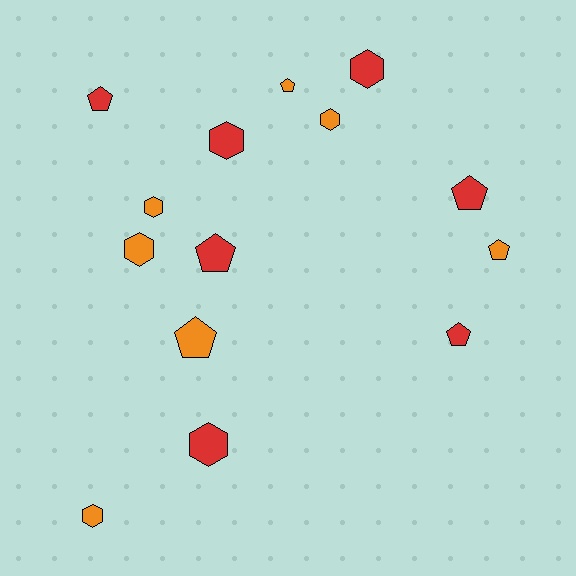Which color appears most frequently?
Orange, with 7 objects.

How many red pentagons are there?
There are 4 red pentagons.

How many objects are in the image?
There are 14 objects.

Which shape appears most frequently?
Pentagon, with 7 objects.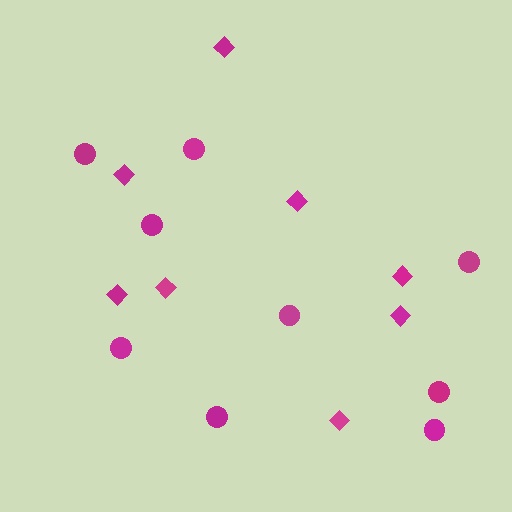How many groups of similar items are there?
There are 2 groups: one group of diamonds (8) and one group of circles (9).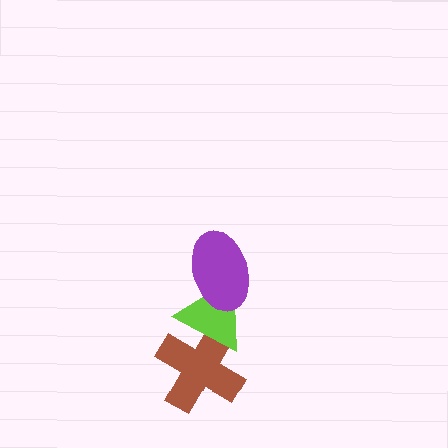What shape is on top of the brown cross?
The lime triangle is on top of the brown cross.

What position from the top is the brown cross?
The brown cross is 3rd from the top.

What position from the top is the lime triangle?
The lime triangle is 2nd from the top.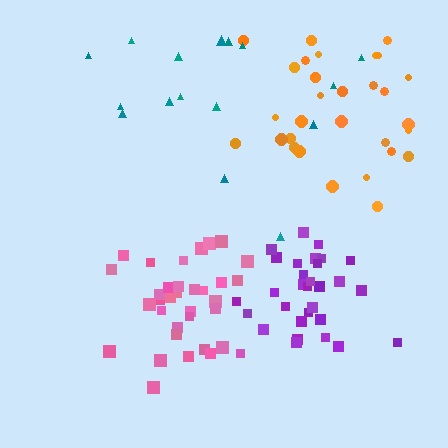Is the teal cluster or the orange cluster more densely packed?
Orange.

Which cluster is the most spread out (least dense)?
Teal.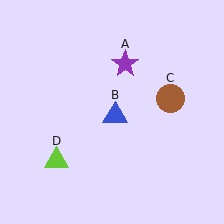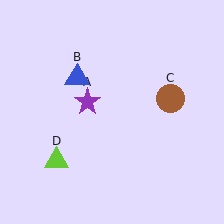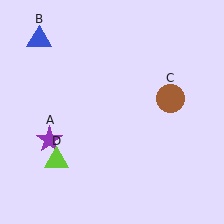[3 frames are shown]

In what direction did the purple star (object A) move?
The purple star (object A) moved down and to the left.